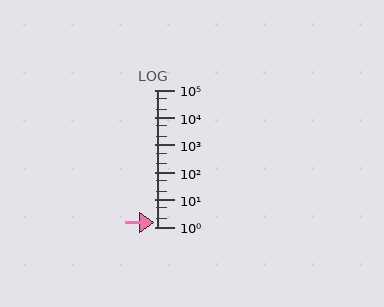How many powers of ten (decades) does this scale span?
The scale spans 5 decades, from 1 to 100000.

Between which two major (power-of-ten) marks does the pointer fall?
The pointer is between 1 and 10.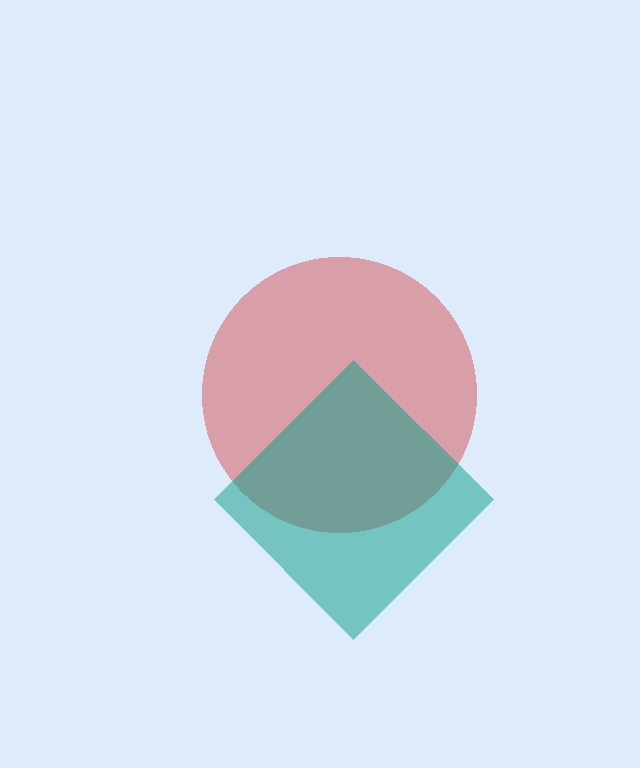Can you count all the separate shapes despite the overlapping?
Yes, there are 2 separate shapes.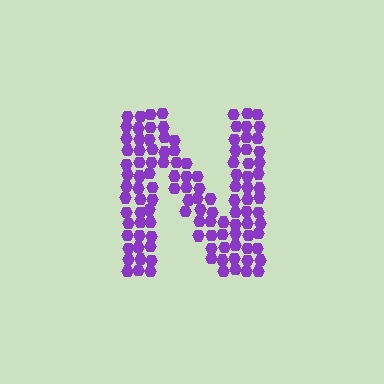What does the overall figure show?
The overall figure shows the letter N.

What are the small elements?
The small elements are hexagons.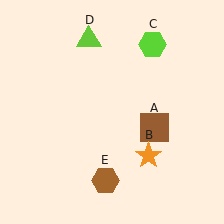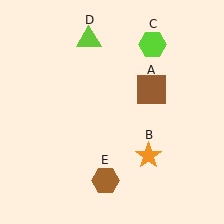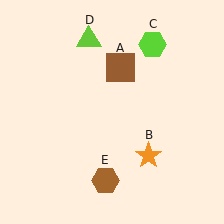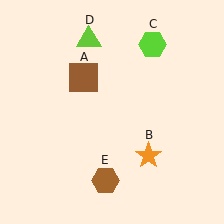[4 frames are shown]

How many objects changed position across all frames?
1 object changed position: brown square (object A).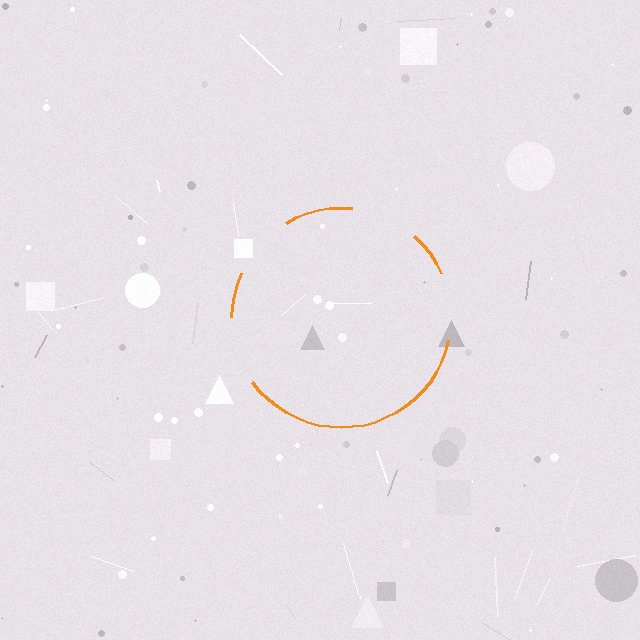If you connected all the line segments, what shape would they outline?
They would outline a circle.